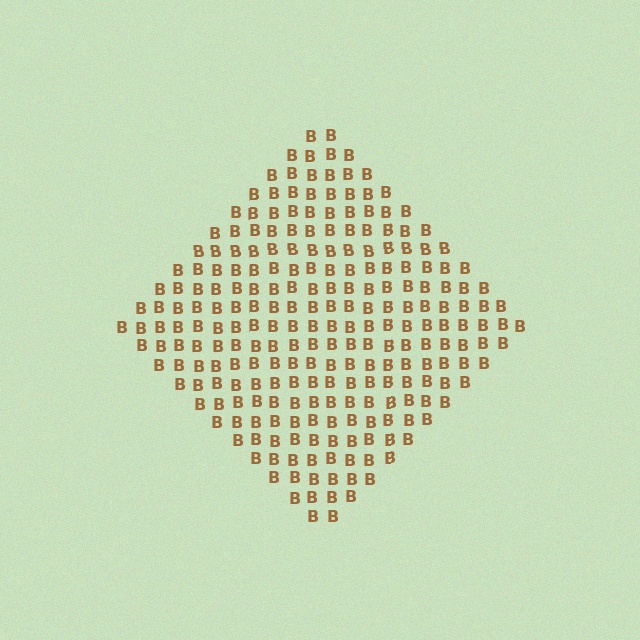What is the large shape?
The large shape is a diamond.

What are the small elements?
The small elements are letter B's.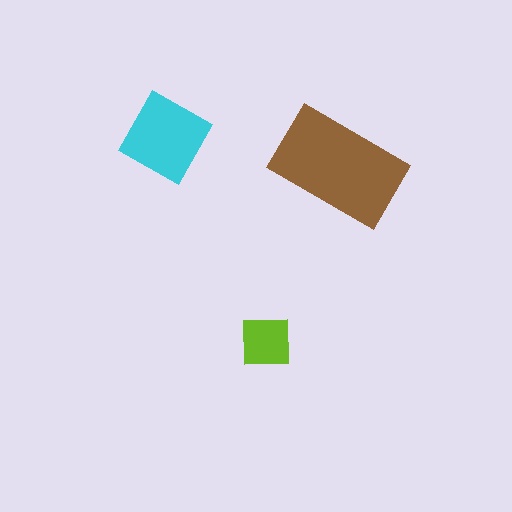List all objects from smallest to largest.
The lime square, the cyan square, the brown rectangle.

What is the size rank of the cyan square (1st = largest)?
2nd.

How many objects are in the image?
There are 3 objects in the image.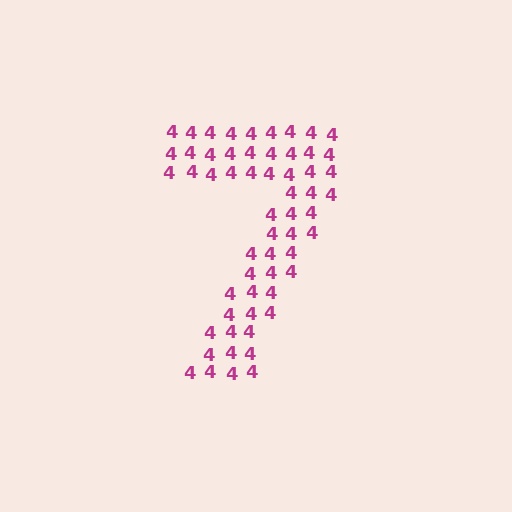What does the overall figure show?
The overall figure shows the digit 7.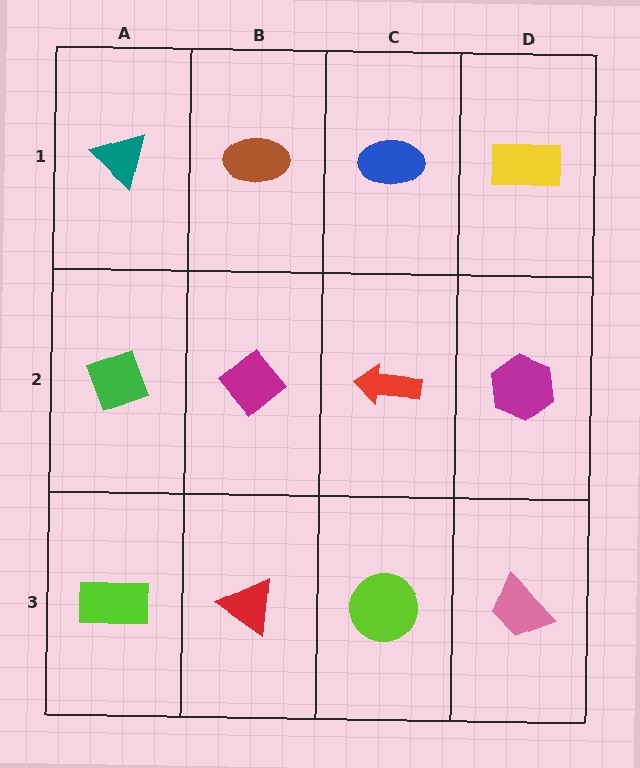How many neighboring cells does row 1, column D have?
2.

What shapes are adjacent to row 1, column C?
A red arrow (row 2, column C), a brown ellipse (row 1, column B), a yellow rectangle (row 1, column D).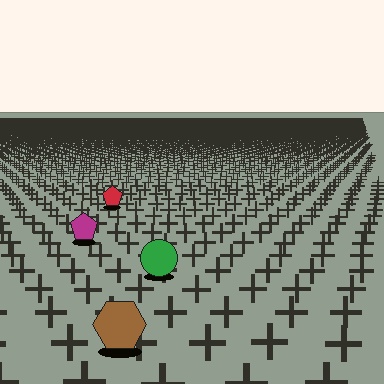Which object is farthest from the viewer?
The red pentagon is farthest from the viewer. It appears smaller and the ground texture around it is denser.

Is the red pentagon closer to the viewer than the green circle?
No. The green circle is closer — you can tell from the texture gradient: the ground texture is coarser near it.